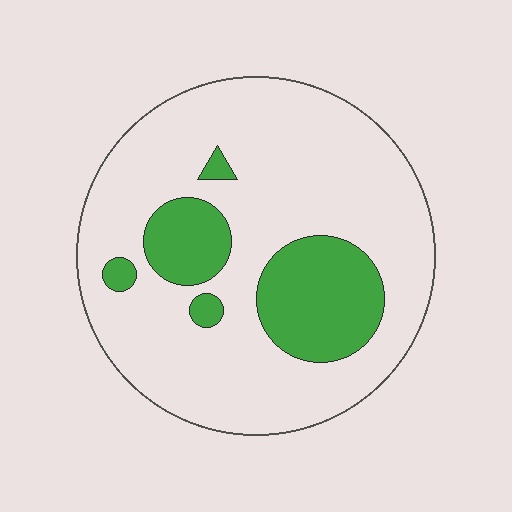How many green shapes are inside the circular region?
5.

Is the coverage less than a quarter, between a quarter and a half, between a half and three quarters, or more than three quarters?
Less than a quarter.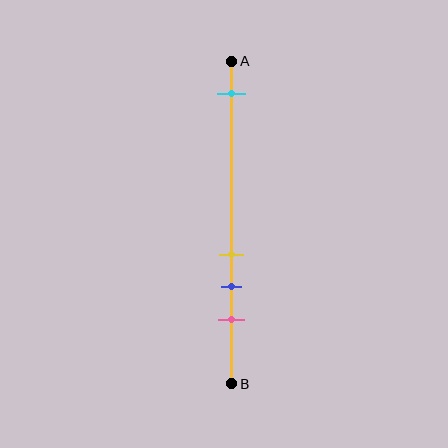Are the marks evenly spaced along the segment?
No, the marks are not evenly spaced.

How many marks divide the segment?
There are 4 marks dividing the segment.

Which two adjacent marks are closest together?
The yellow and blue marks are the closest adjacent pair.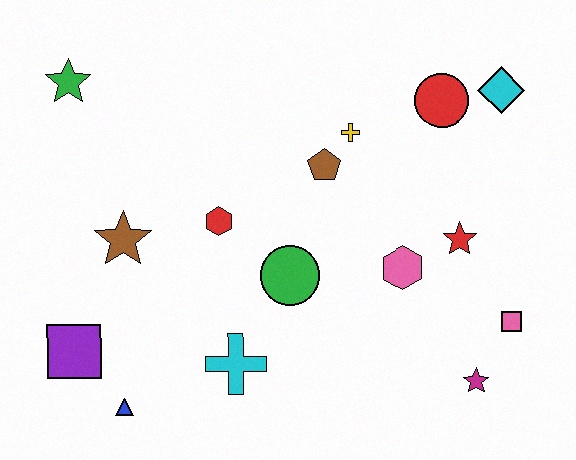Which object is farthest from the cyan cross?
The cyan diamond is farthest from the cyan cross.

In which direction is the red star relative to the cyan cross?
The red star is to the right of the cyan cross.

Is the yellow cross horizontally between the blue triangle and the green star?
No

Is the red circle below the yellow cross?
No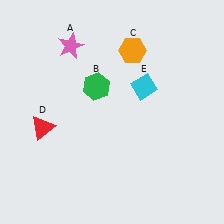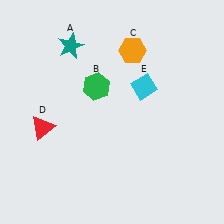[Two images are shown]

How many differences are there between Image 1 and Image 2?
There is 1 difference between the two images.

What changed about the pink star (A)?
In Image 1, A is pink. In Image 2, it changed to teal.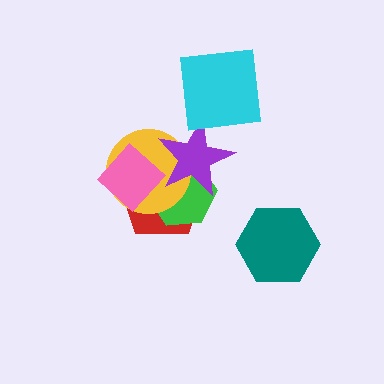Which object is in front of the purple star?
The pink diamond is in front of the purple star.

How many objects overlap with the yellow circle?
4 objects overlap with the yellow circle.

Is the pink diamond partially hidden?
No, no other shape covers it.